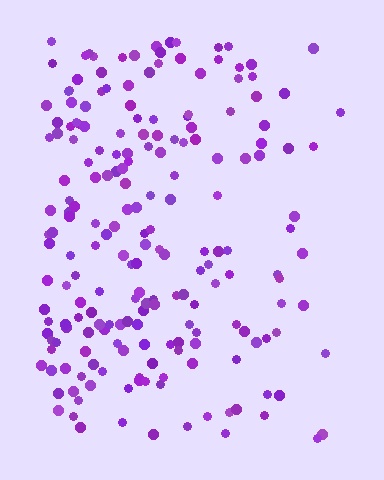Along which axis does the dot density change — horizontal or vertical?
Horizontal.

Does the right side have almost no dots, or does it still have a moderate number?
Still a moderate number, just noticeably fewer than the left.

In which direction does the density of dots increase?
From right to left, with the left side densest.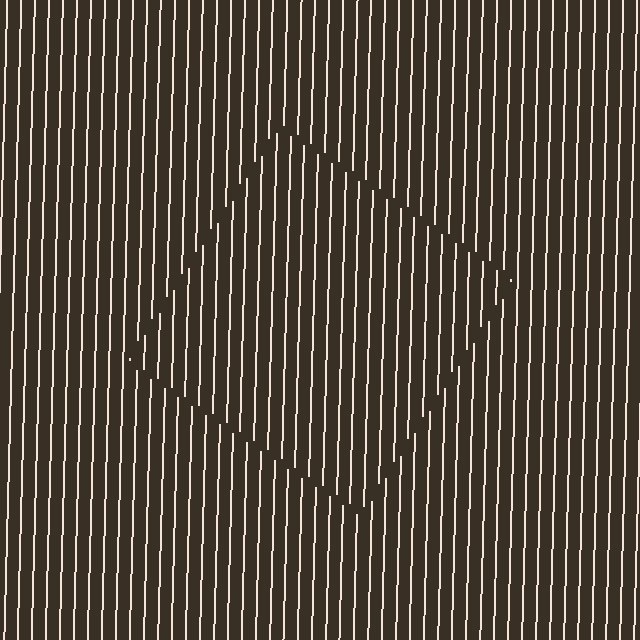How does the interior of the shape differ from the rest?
The interior of the shape contains the same grating, shifted by half a period — the contour is defined by the phase discontinuity where line-ends from the inner and outer gratings abut.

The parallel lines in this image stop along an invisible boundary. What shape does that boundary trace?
An illusory square. The interior of the shape contains the same grating, shifted by half a period — the contour is defined by the phase discontinuity where line-ends from the inner and outer gratings abut.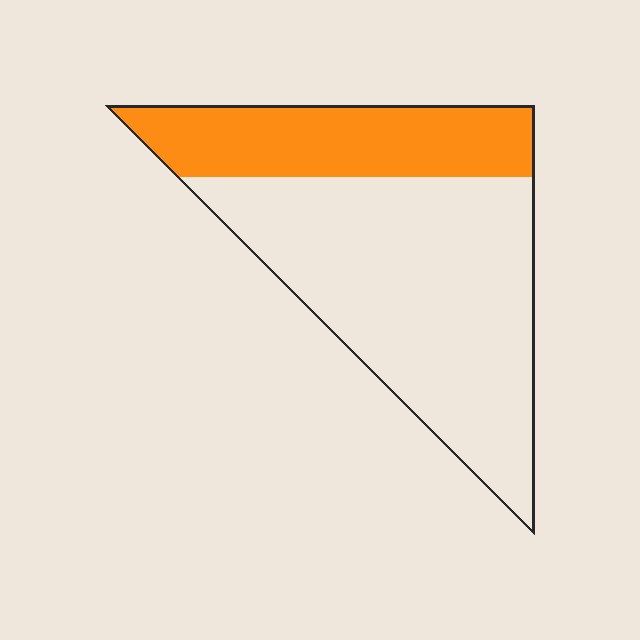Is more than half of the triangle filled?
No.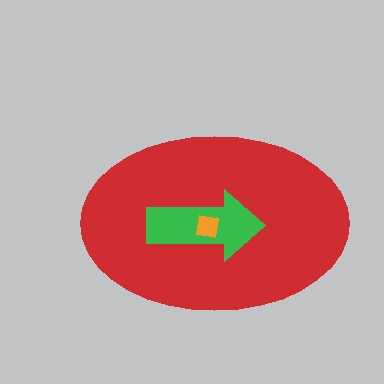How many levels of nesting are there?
3.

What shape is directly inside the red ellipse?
The green arrow.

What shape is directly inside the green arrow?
The orange square.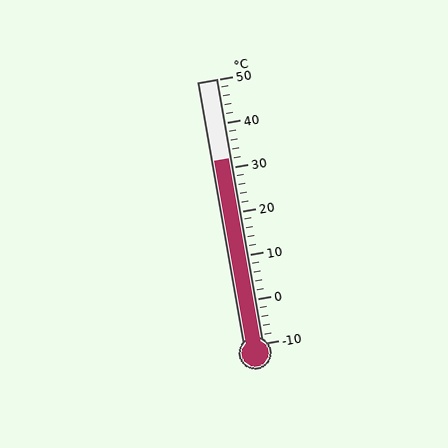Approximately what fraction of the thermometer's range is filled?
The thermometer is filled to approximately 70% of its range.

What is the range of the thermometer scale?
The thermometer scale ranges from -10°C to 50°C.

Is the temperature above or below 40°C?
The temperature is below 40°C.